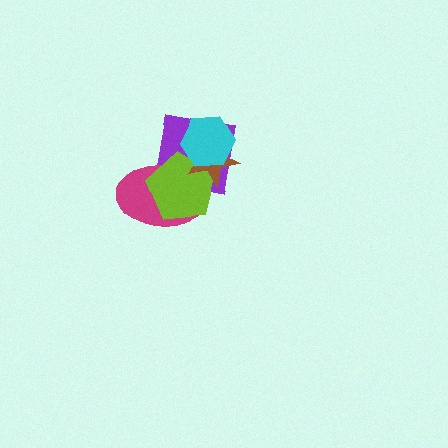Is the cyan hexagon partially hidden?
No, no other shape covers it.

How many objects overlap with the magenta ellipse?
3 objects overlap with the magenta ellipse.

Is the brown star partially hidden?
Yes, it is partially covered by another shape.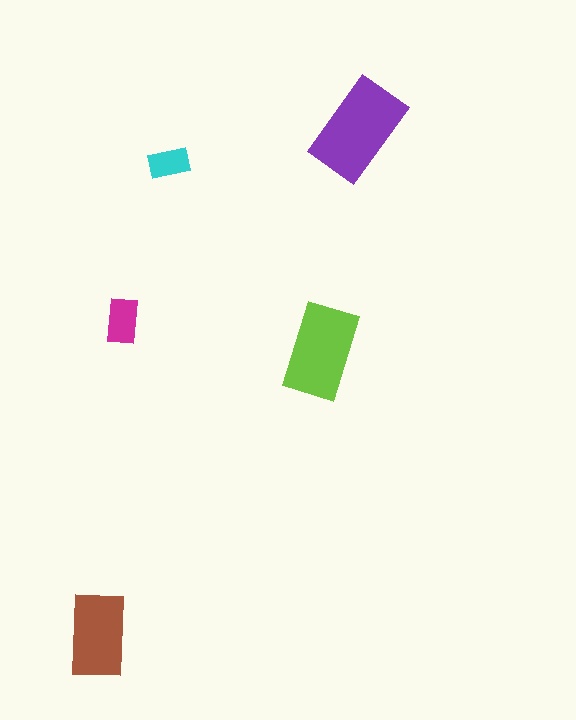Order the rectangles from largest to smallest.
the purple one, the lime one, the brown one, the magenta one, the cyan one.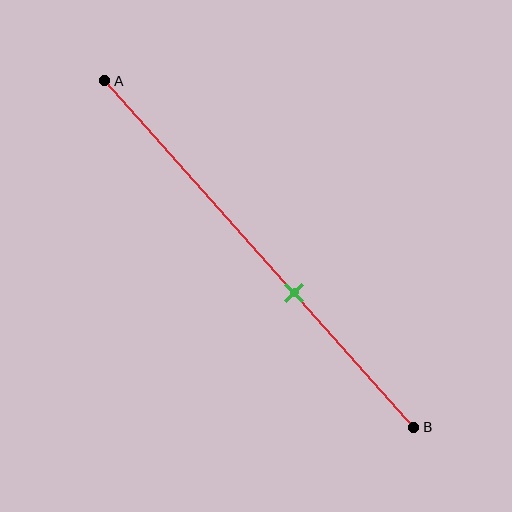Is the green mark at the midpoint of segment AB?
No, the mark is at about 60% from A, not at the 50% midpoint.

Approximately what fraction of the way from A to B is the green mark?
The green mark is approximately 60% of the way from A to B.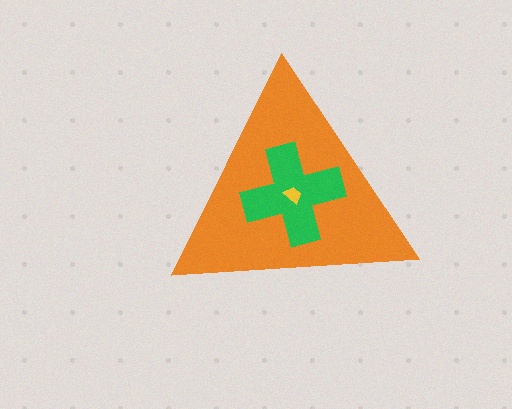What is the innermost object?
The yellow trapezoid.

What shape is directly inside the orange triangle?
The green cross.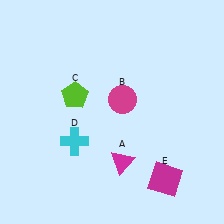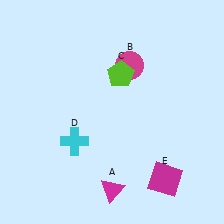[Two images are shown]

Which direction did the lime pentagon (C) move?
The lime pentagon (C) moved right.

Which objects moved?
The objects that moved are: the magenta triangle (A), the magenta circle (B), the lime pentagon (C).